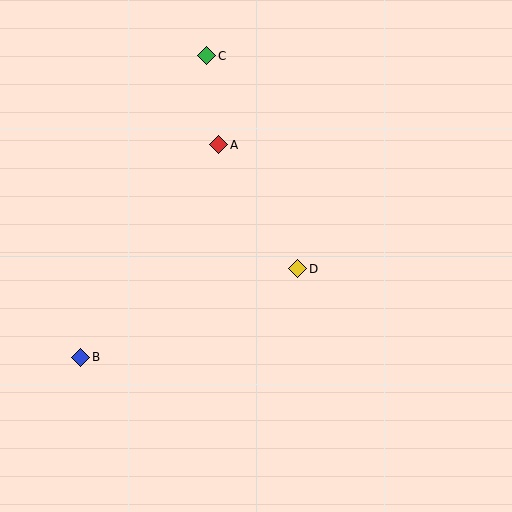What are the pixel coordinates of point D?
Point D is at (298, 269).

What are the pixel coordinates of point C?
Point C is at (207, 56).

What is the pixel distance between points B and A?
The distance between B and A is 254 pixels.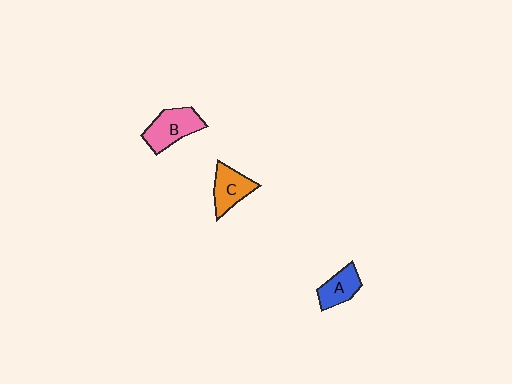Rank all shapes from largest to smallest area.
From largest to smallest: B (pink), C (orange), A (blue).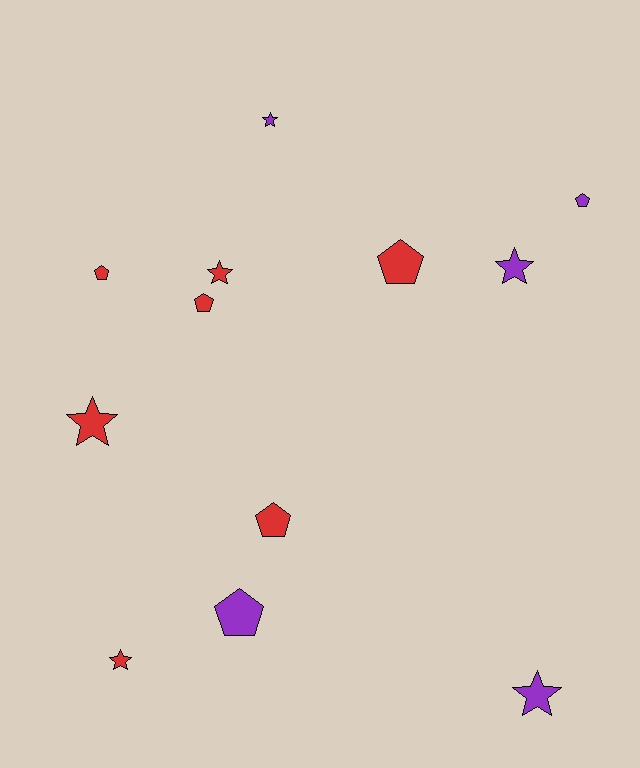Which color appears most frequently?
Red, with 7 objects.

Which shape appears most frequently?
Star, with 6 objects.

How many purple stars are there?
There are 3 purple stars.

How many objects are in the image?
There are 12 objects.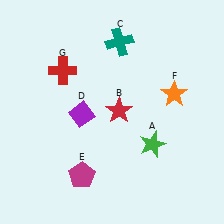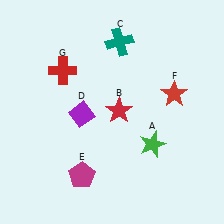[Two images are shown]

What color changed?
The star (F) changed from orange in Image 1 to red in Image 2.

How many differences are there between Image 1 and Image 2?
There is 1 difference between the two images.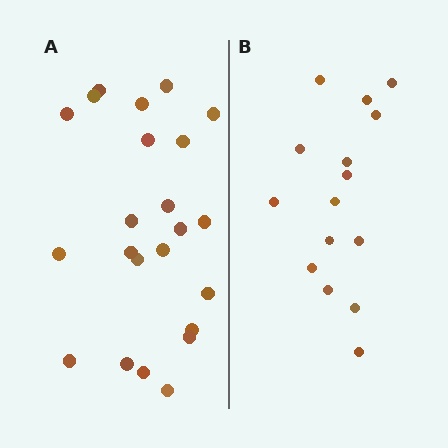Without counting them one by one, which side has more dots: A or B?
Region A (the left region) has more dots.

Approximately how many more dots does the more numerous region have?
Region A has roughly 8 or so more dots than region B.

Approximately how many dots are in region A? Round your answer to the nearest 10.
About 20 dots. (The exact count is 23, which rounds to 20.)